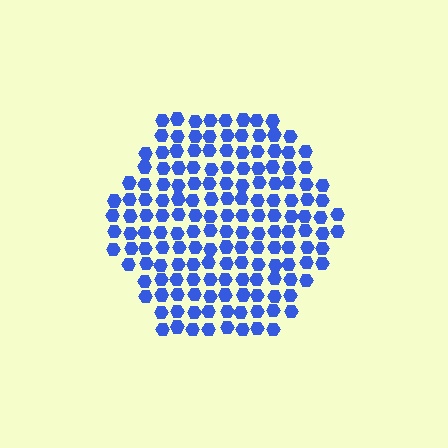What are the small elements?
The small elements are hexagons.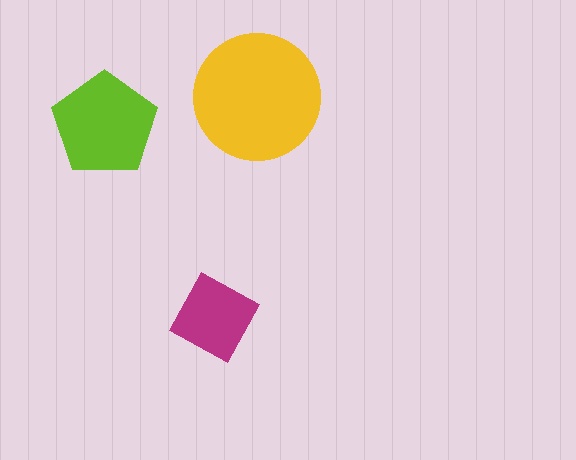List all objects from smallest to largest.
The magenta diamond, the lime pentagon, the yellow circle.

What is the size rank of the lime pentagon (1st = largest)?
2nd.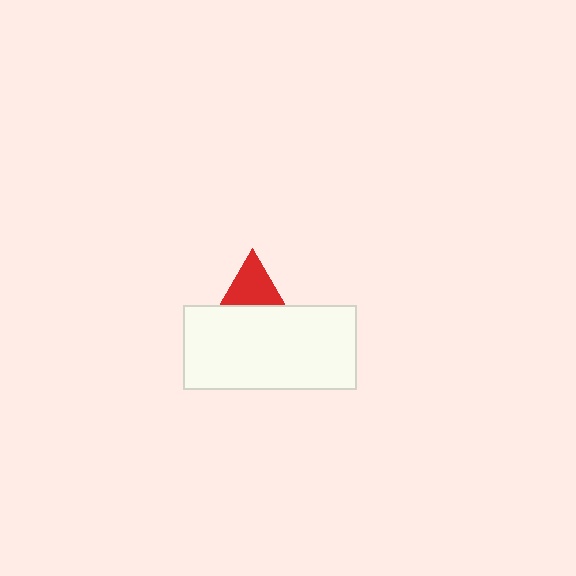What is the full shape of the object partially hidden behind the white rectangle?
The partially hidden object is a red triangle.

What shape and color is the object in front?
The object in front is a white rectangle.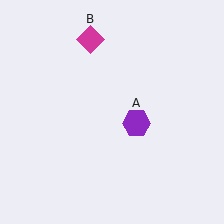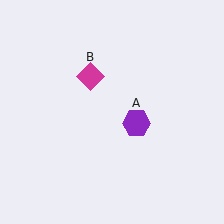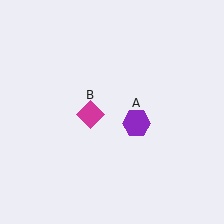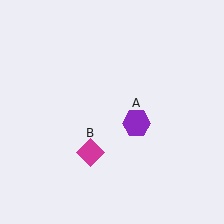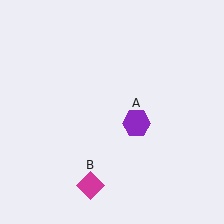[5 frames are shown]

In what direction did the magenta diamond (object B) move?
The magenta diamond (object B) moved down.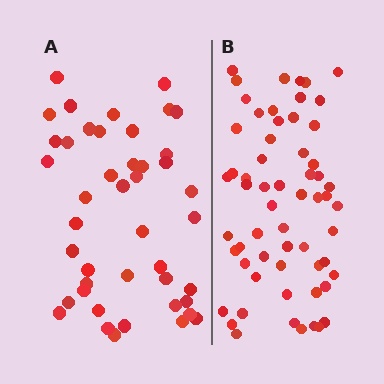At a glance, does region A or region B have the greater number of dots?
Region B (the right region) has more dots.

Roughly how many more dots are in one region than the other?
Region B has approximately 15 more dots than region A.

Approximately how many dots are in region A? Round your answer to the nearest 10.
About 40 dots. (The exact count is 44, which rounds to 40.)